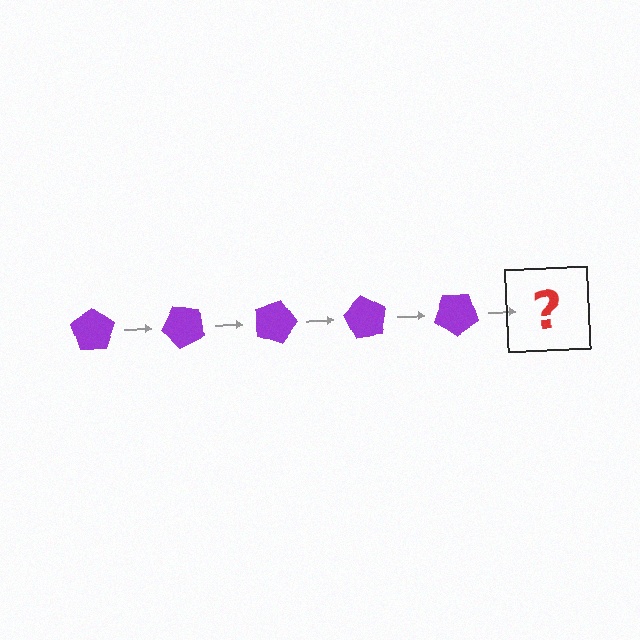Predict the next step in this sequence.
The next step is a purple pentagon rotated 225 degrees.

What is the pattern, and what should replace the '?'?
The pattern is that the pentagon rotates 45 degrees each step. The '?' should be a purple pentagon rotated 225 degrees.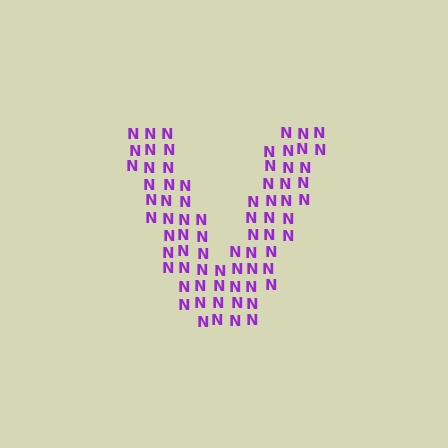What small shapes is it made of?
It is made of small letter N's.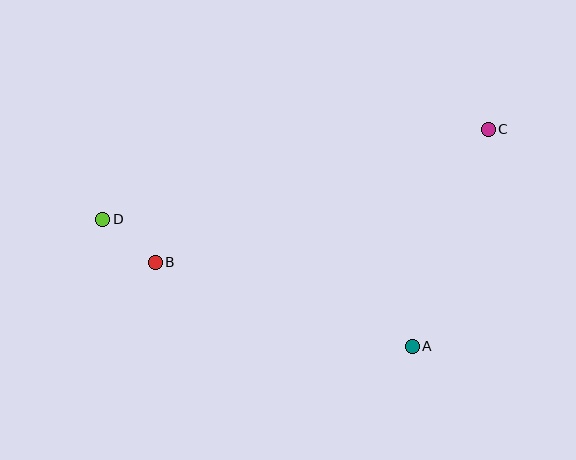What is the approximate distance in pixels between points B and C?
The distance between B and C is approximately 358 pixels.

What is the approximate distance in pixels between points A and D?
The distance between A and D is approximately 334 pixels.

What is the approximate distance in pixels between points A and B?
The distance between A and B is approximately 270 pixels.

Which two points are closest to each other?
Points B and D are closest to each other.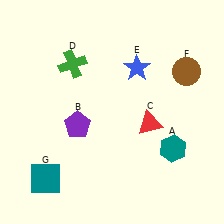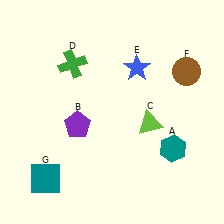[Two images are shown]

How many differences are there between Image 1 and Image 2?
There is 1 difference between the two images.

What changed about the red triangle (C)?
In Image 1, C is red. In Image 2, it changed to lime.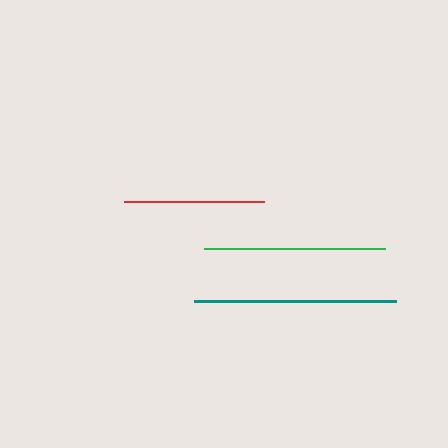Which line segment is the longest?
The teal line is the longest at approximately 202 pixels.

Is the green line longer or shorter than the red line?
The green line is longer than the red line.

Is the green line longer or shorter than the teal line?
The teal line is longer than the green line.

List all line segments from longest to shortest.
From longest to shortest: teal, green, red.